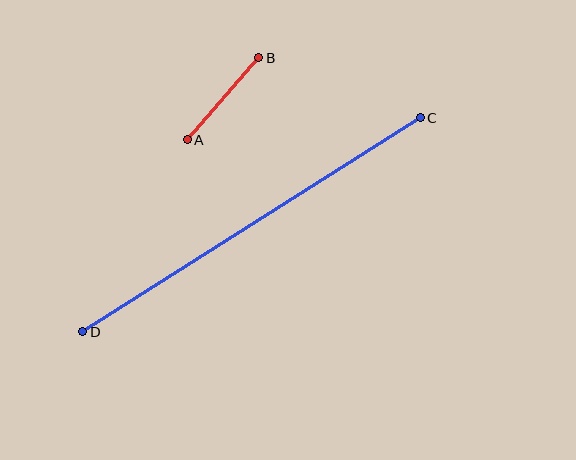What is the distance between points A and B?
The distance is approximately 109 pixels.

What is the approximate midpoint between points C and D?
The midpoint is at approximately (251, 225) pixels.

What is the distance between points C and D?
The distance is approximately 399 pixels.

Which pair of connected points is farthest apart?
Points C and D are farthest apart.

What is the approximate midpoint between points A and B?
The midpoint is at approximately (223, 99) pixels.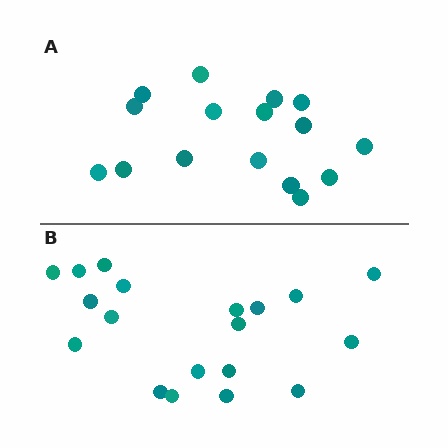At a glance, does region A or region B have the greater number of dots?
Region B (the bottom region) has more dots.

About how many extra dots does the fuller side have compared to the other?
Region B has just a few more — roughly 2 or 3 more dots than region A.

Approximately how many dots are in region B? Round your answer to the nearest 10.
About 20 dots. (The exact count is 19, which rounds to 20.)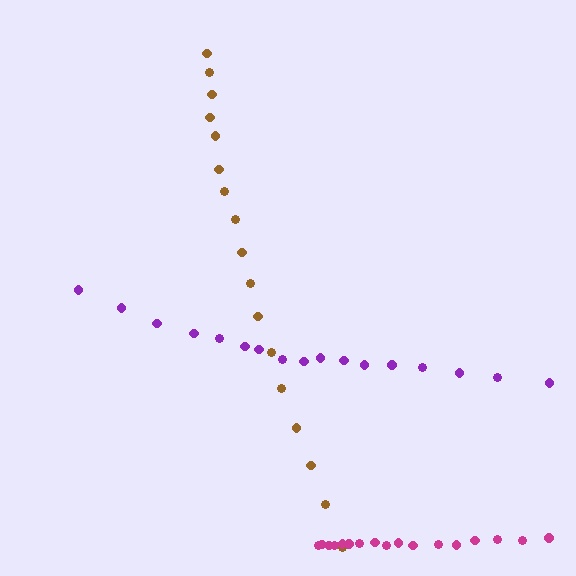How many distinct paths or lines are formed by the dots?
There are 3 distinct paths.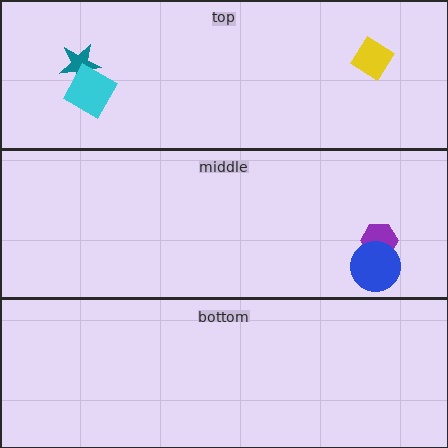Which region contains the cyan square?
The top region.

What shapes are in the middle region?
The purple hexagon, the blue circle.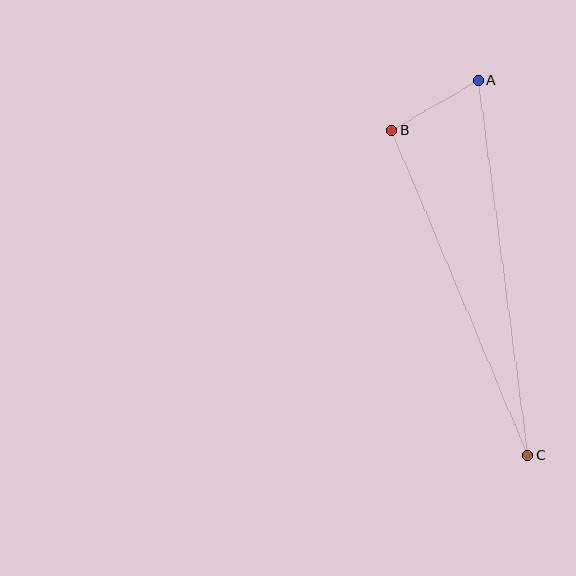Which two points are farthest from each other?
Points A and C are farthest from each other.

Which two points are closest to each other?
Points A and B are closest to each other.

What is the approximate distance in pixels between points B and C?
The distance between B and C is approximately 353 pixels.